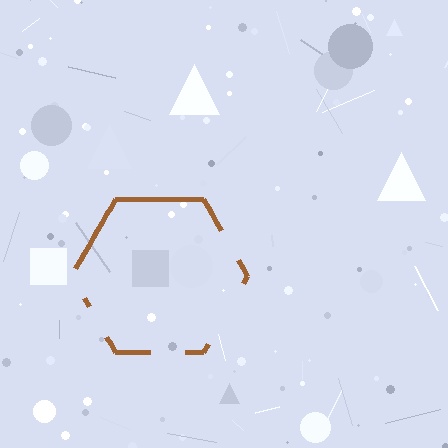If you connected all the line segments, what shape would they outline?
They would outline a hexagon.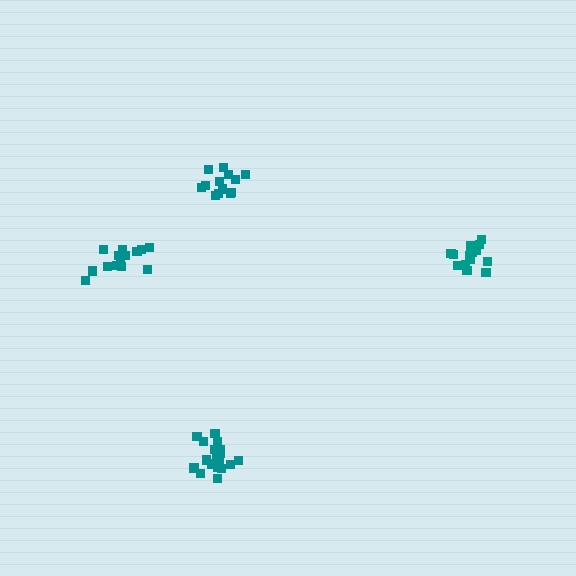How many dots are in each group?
Group 1: 18 dots, Group 2: 14 dots, Group 3: 13 dots, Group 4: 14 dots (59 total).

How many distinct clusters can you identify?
There are 4 distinct clusters.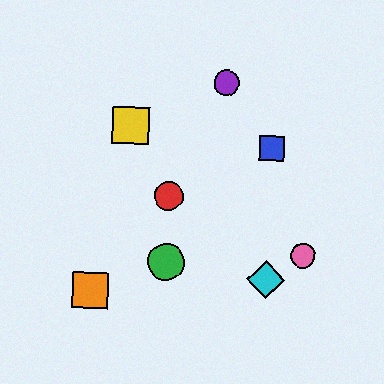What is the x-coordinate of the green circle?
The green circle is at x≈166.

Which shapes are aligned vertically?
The red circle, the green circle are aligned vertically.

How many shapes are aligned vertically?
2 shapes (the red circle, the green circle) are aligned vertically.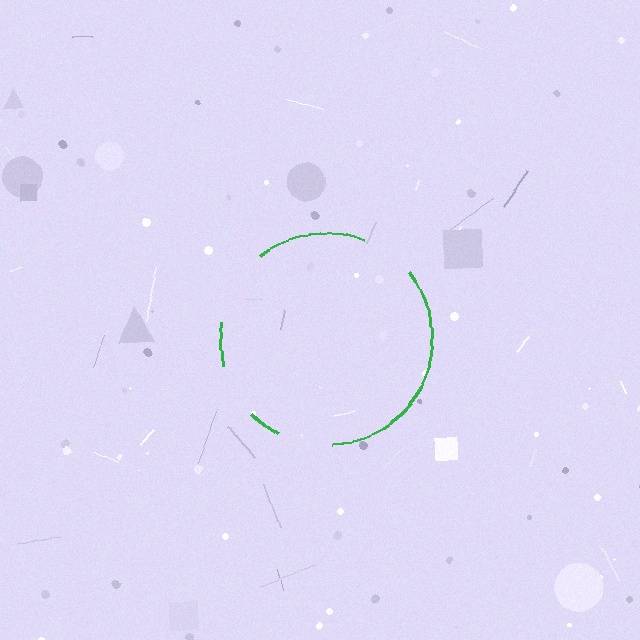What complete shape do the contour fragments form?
The contour fragments form a circle.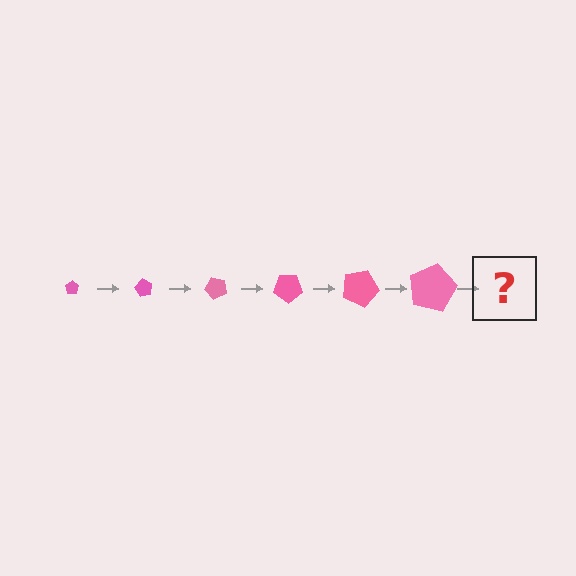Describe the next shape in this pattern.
It should be a pentagon, larger than the previous one and rotated 360 degrees from the start.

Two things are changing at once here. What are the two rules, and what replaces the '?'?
The two rules are that the pentagon grows larger each step and it rotates 60 degrees each step. The '?' should be a pentagon, larger than the previous one and rotated 360 degrees from the start.